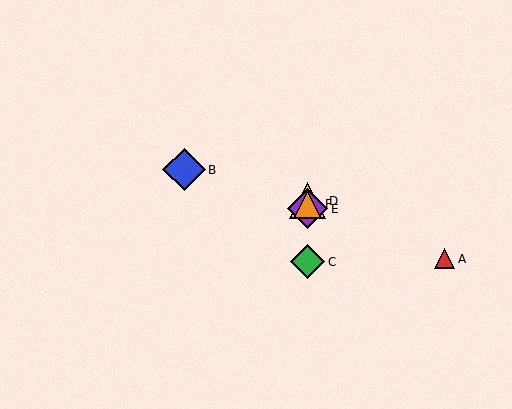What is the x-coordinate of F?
Object F is at x≈308.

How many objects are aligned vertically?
4 objects (C, D, E, F) are aligned vertically.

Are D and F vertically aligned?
Yes, both are at x≈308.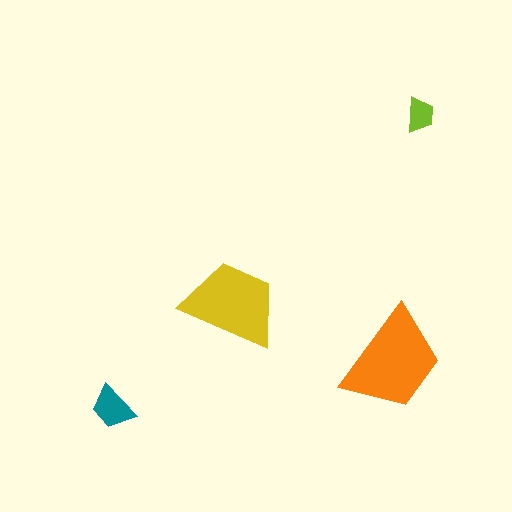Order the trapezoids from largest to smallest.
the orange one, the yellow one, the teal one, the lime one.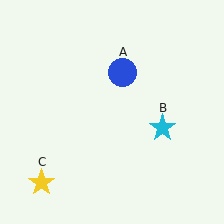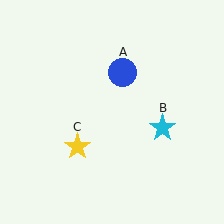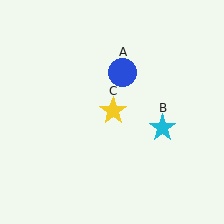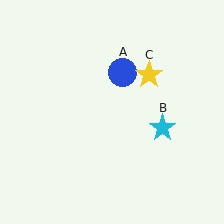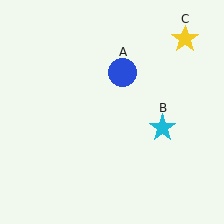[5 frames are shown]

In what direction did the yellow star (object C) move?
The yellow star (object C) moved up and to the right.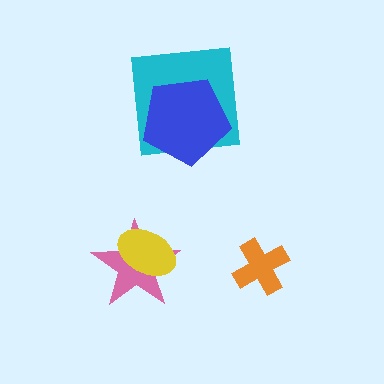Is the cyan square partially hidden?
Yes, it is partially covered by another shape.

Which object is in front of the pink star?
The yellow ellipse is in front of the pink star.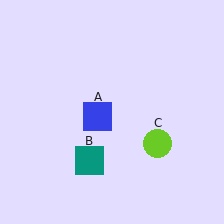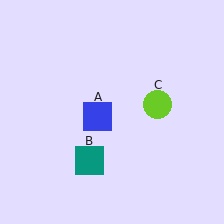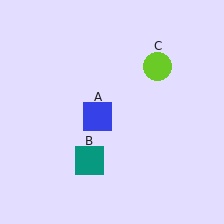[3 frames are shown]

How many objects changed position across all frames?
1 object changed position: lime circle (object C).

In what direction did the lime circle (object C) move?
The lime circle (object C) moved up.